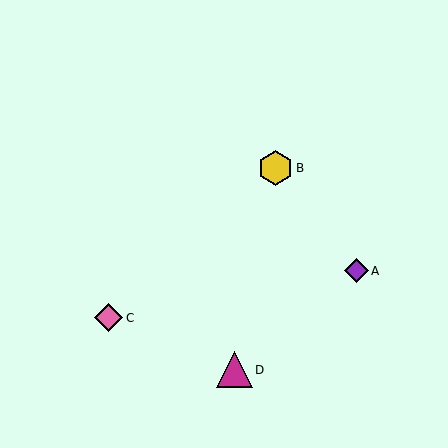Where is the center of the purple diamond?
The center of the purple diamond is at (356, 271).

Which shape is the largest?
The magenta triangle (labeled D) is the largest.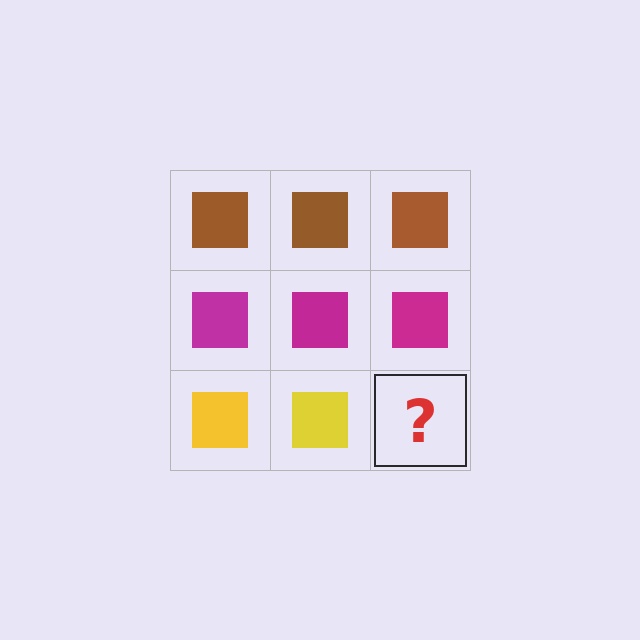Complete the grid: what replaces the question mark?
The question mark should be replaced with a yellow square.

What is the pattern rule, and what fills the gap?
The rule is that each row has a consistent color. The gap should be filled with a yellow square.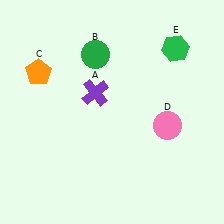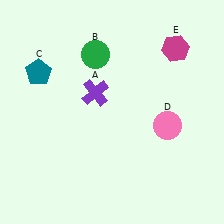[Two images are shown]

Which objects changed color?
C changed from orange to teal. E changed from green to magenta.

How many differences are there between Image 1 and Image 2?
There are 2 differences between the two images.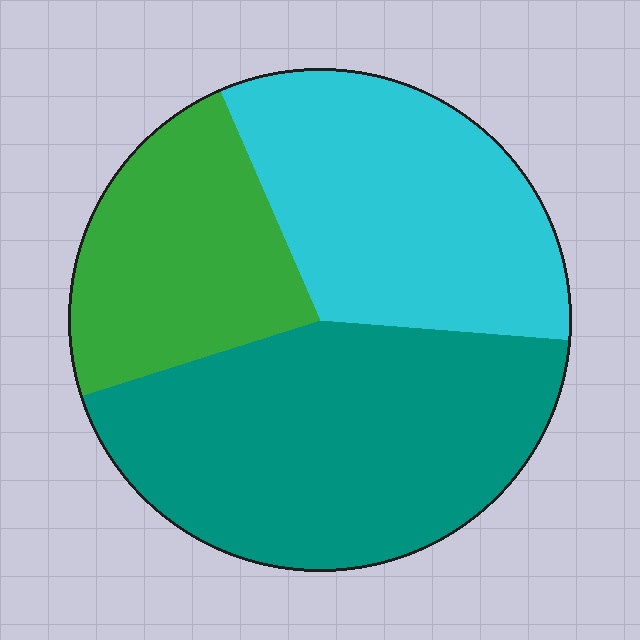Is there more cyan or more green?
Cyan.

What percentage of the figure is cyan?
Cyan covers roughly 35% of the figure.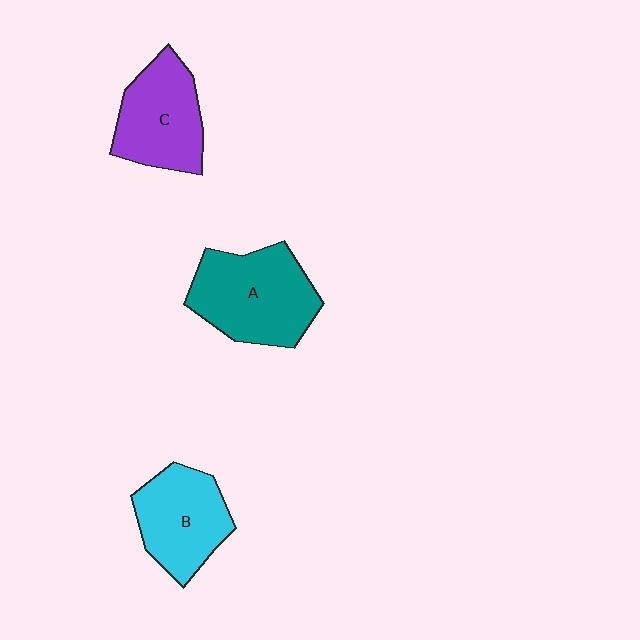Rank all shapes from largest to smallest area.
From largest to smallest: A (teal), C (purple), B (cyan).